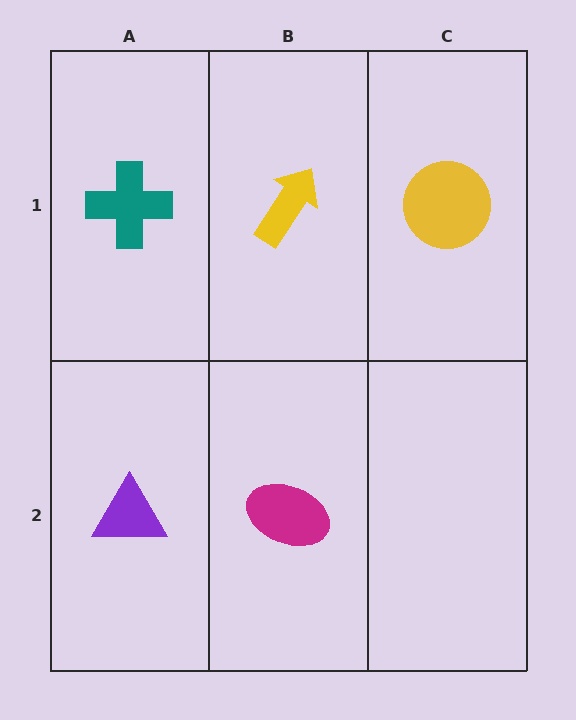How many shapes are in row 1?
3 shapes.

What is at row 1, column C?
A yellow circle.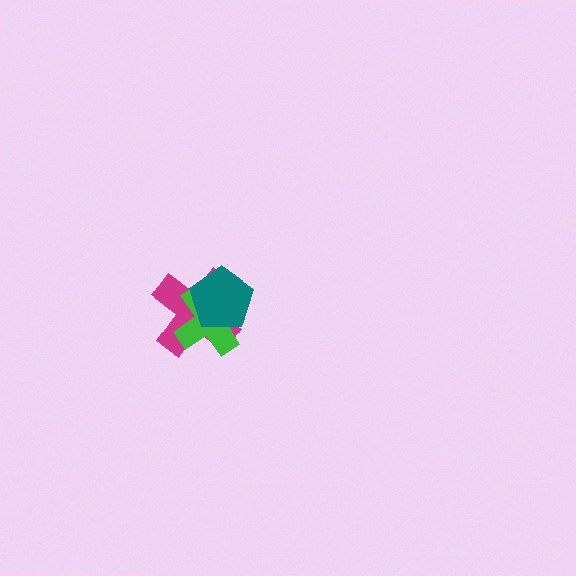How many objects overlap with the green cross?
2 objects overlap with the green cross.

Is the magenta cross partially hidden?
Yes, it is partially covered by another shape.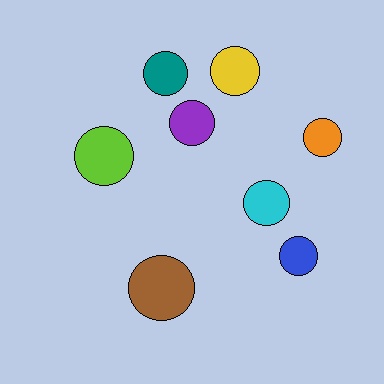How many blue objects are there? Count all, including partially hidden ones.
There is 1 blue object.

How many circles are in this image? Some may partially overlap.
There are 8 circles.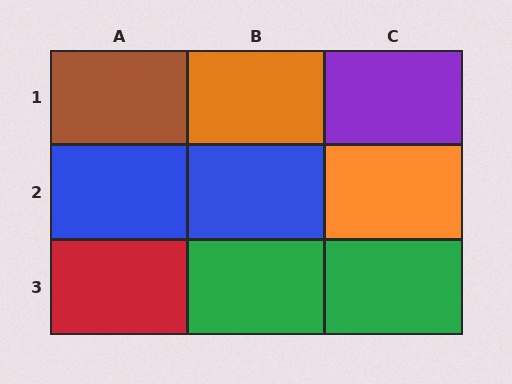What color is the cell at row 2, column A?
Blue.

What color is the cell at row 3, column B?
Green.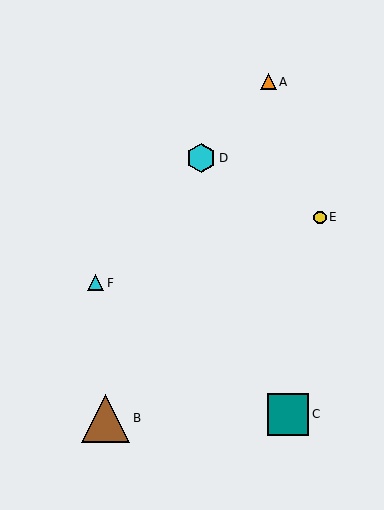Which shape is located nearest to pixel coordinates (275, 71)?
The orange triangle (labeled A) at (269, 82) is nearest to that location.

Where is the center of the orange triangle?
The center of the orange triangle is at (269, 82).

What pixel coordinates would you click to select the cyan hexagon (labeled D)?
Click at (201, 158) to select the cyan hexagon D.